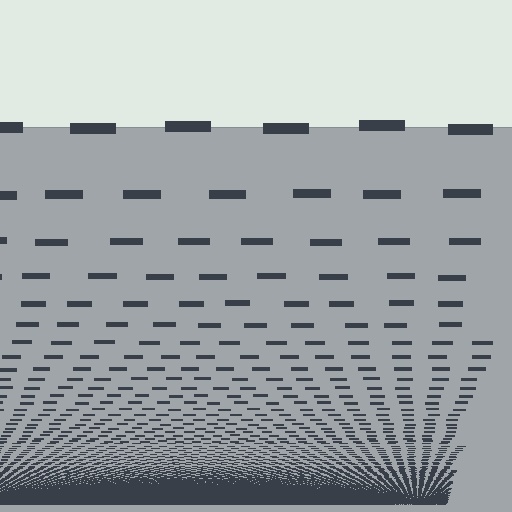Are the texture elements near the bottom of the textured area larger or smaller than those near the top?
Smaller. The gradient is inverted — elements near the bottom are smaller and denser.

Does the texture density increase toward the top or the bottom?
Density increases toward the bottom.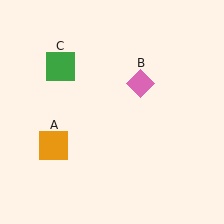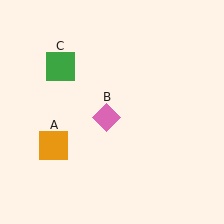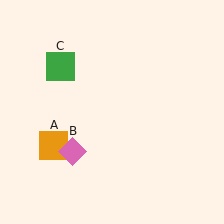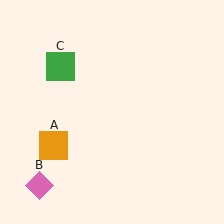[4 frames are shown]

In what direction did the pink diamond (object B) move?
The pink diamond (object B) moved down and to the left.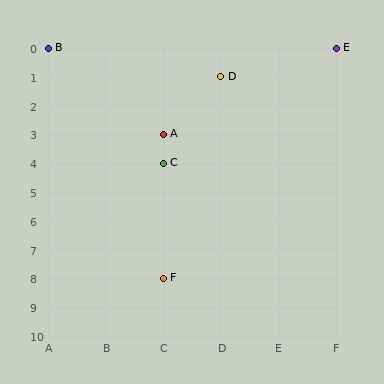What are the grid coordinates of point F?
Point F is at grid coordinates (C, 8).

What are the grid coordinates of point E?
Point E is at grid coordinates (F, 0).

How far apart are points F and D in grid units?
Points F and D are 1 column and 7 rows apart (about 7.1 grid units diagonally).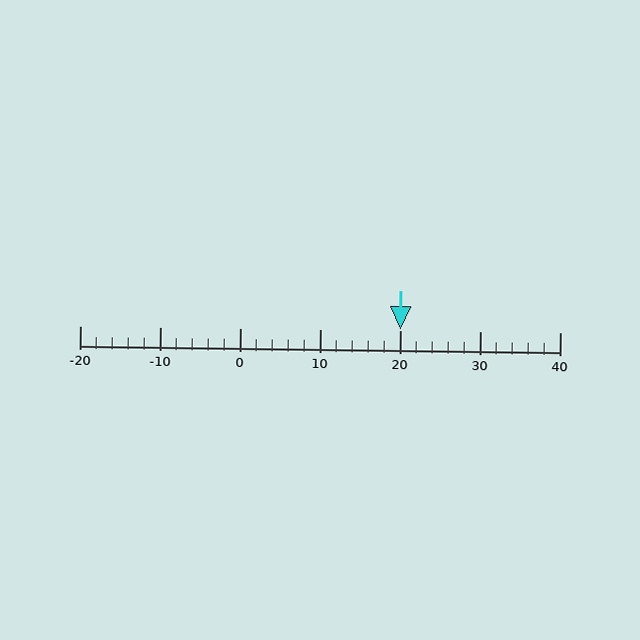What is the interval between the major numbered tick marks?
The major tick marks are spaced 10 units apart.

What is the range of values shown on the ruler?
The ruler shows values from -20 to 40.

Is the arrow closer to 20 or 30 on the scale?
The arrow is closer to 20.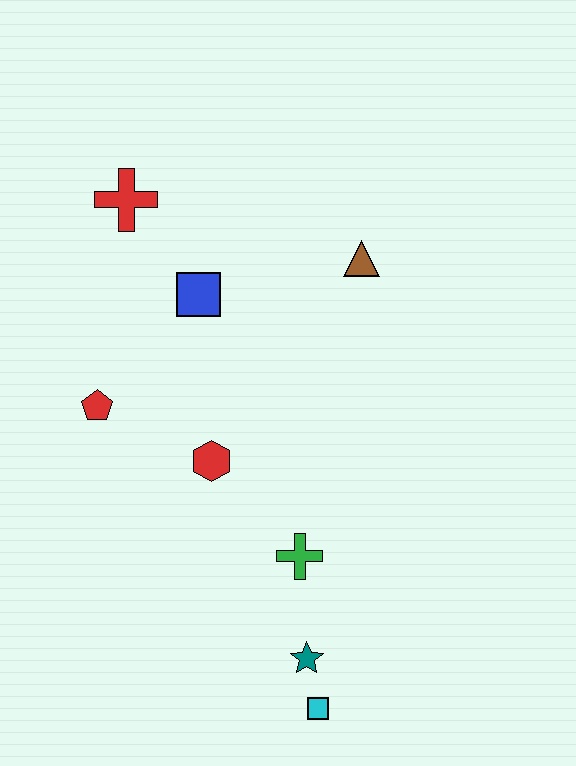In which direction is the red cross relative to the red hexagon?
The red cross is above the red hexagon.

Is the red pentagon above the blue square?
No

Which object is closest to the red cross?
The blue square is closest to the red cross.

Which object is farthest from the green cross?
The red cross is farthest from the green cross.